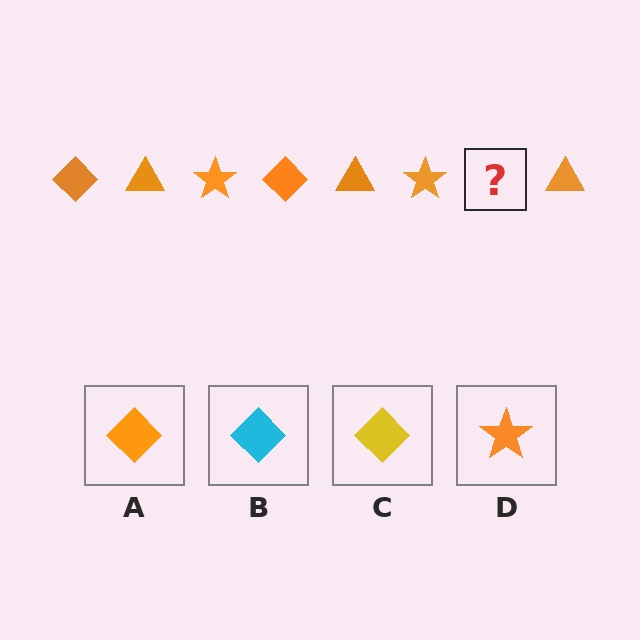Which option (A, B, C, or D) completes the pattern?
A.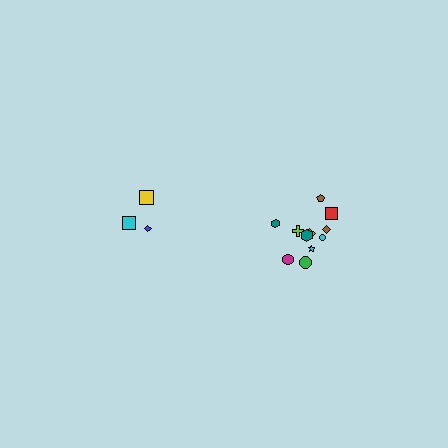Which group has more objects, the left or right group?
The right group.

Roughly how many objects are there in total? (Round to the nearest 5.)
Roughly 15 objects in total.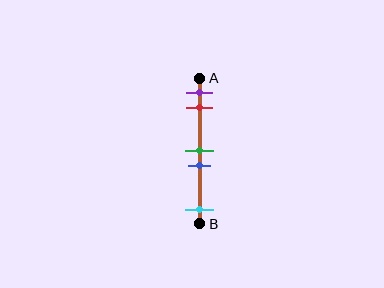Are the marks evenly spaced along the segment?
No, the marks are not evenly spaced.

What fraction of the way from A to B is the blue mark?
The blue mark is approximately 60% (0.6) of the way from A to B.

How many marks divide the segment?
There are 5 marks dividing the segment.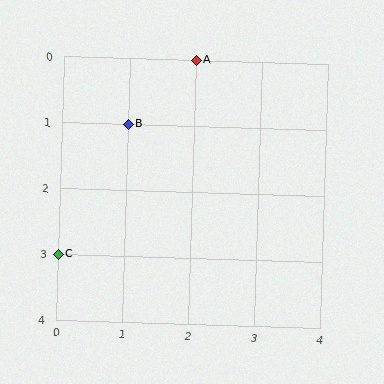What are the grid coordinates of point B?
Point B is at grid coordinates (1, 1).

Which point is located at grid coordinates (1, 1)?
Point B is at (1, 1).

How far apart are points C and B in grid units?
Points C and B are 1 column and 2 rows apart (about 2.2 grid units diagonally).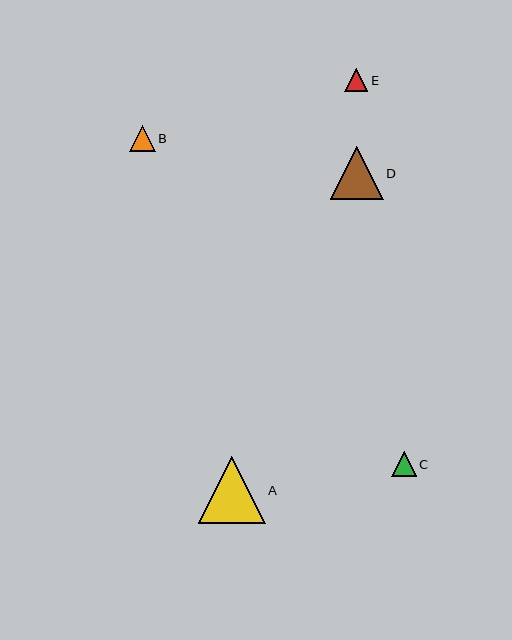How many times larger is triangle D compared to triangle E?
Triangle D is approximately 2.3 times the size of triangle E.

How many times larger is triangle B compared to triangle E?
Triangle B is approximately 1.1 times the size of triangle E.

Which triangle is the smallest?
Triangle E is the smallest with a size of approximately 23 pixels.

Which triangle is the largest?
Triangle A is the largest with a size of approximately 67 pixels.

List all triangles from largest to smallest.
From largest to smallest: A, D, B, C, E.